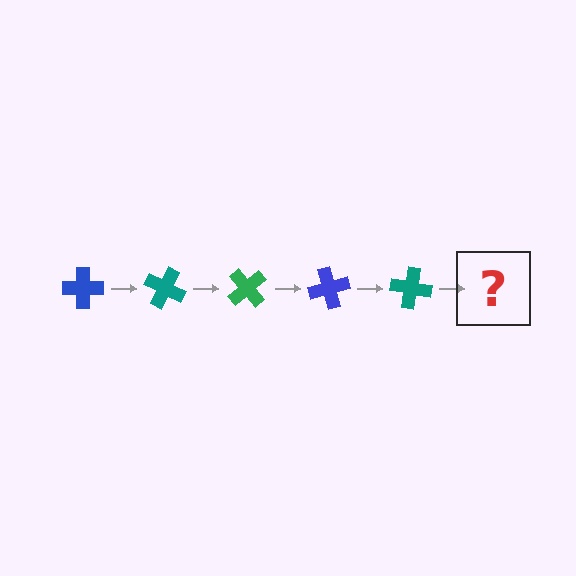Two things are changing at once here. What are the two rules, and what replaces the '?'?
The two rules are that it rotates 25 degrees each step and the color cycles through blue, teal, and green. The '?' should be a green cross, rotated 125 degrees from the start.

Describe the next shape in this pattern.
It should be a green cross, rotated 125 degrees from the start.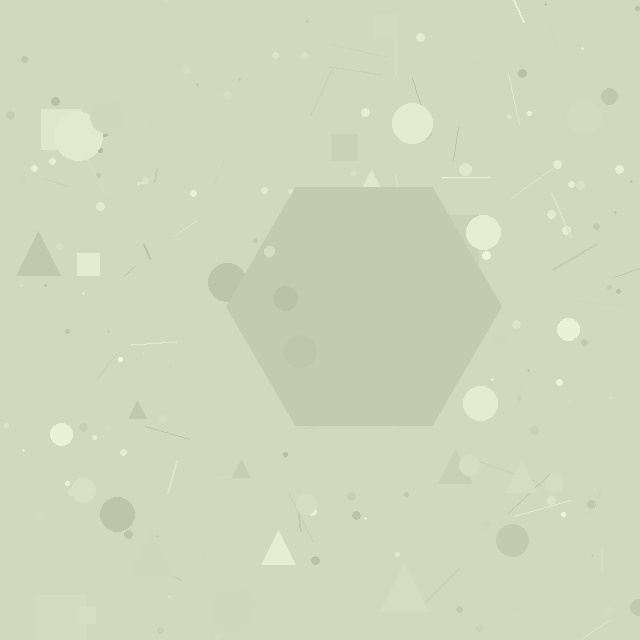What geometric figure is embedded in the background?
A hexagon is embedded in the background.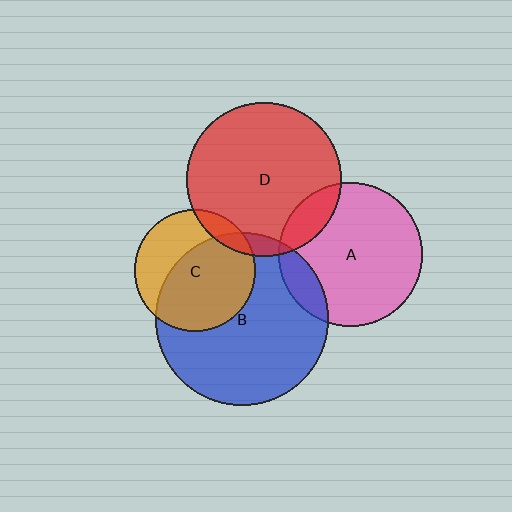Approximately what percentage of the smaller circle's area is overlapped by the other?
Approximately 5%.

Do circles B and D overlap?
Yes.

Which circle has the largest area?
Circle B (blue).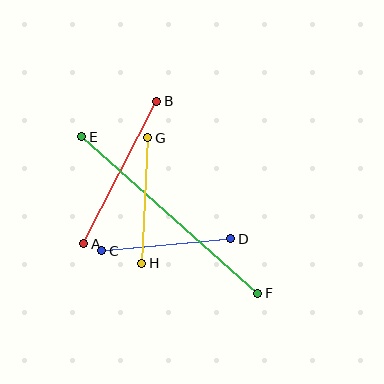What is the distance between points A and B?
The distance is approximately 160 pixels.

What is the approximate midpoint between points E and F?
The midpoint is at approximately (170, 215) pixels.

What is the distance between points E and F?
The distance is approximately 235 pixels.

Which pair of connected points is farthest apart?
Points E and F are farthest apart.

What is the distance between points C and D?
The distance is approximately 130 pixels.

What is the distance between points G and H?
The distance is approximately 125 pixels.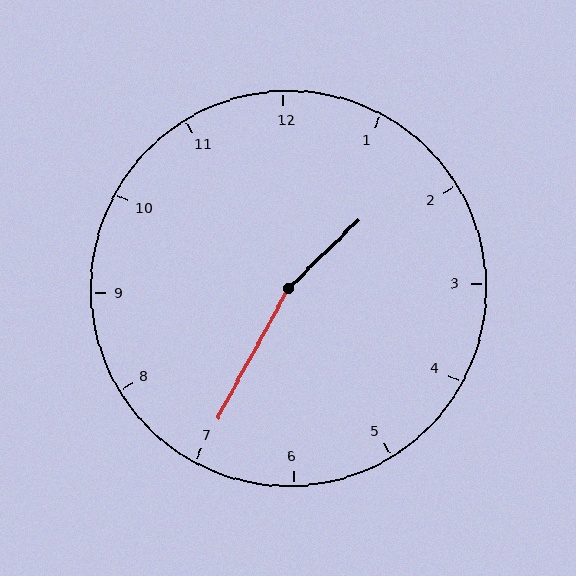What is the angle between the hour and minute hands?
Approximately 162 degrees.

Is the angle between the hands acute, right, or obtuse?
It is obtuse.